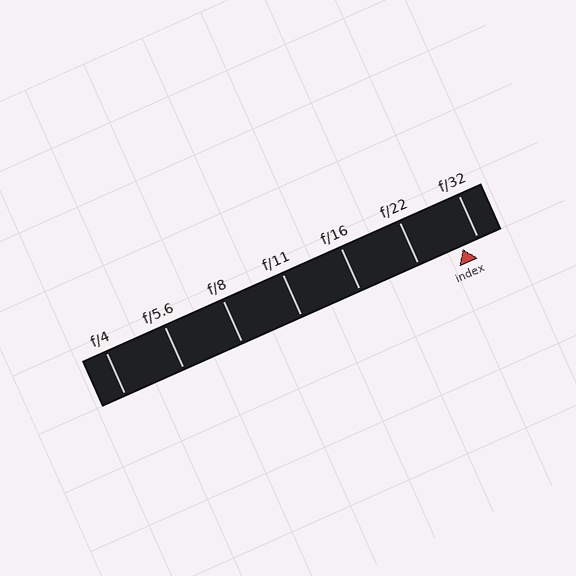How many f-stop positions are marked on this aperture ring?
There are 7 f-stop positions marked.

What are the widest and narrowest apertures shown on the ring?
The widest aperture shown is f/4 and the narrowest is f/32.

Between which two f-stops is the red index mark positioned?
The index mark is between f/22 and f/32.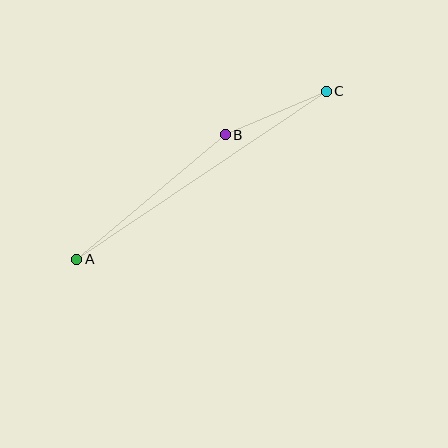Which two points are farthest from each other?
Points A and C are farthest from each other.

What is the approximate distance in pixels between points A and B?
The distance between A and B is approximately 194 pixels.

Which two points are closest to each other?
Points B and C are closest to each other.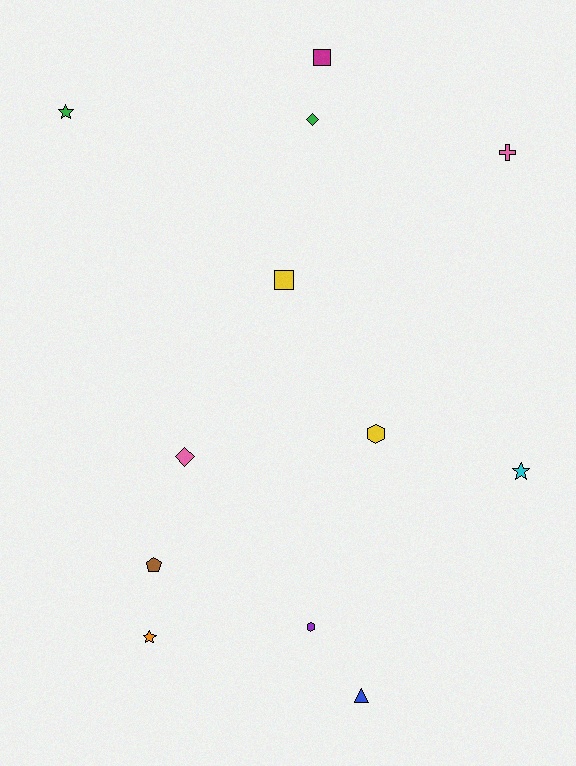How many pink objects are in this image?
There are 2 pink objects.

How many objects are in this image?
There are 12 objects.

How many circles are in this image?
There are no circles.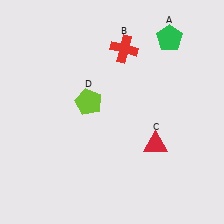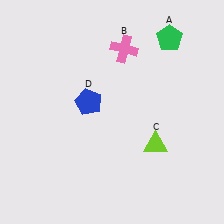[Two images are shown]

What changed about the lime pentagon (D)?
In Image 1, D is lime. In Image 2, it changed to blue.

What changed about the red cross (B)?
In Image 1, B is red. In Image 2, it changed to pink.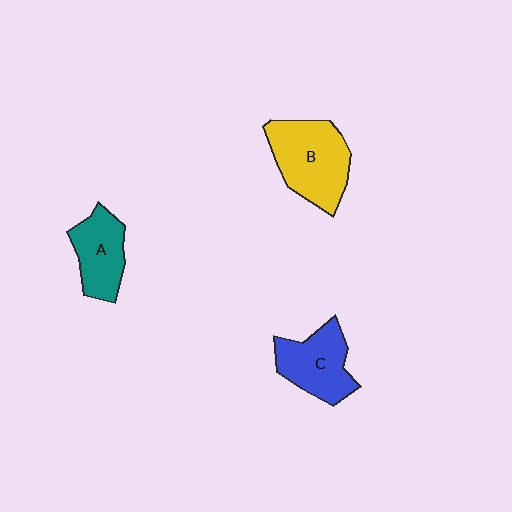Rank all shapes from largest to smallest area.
From largest to smallest: B (yellow), C (blue), A (teal).